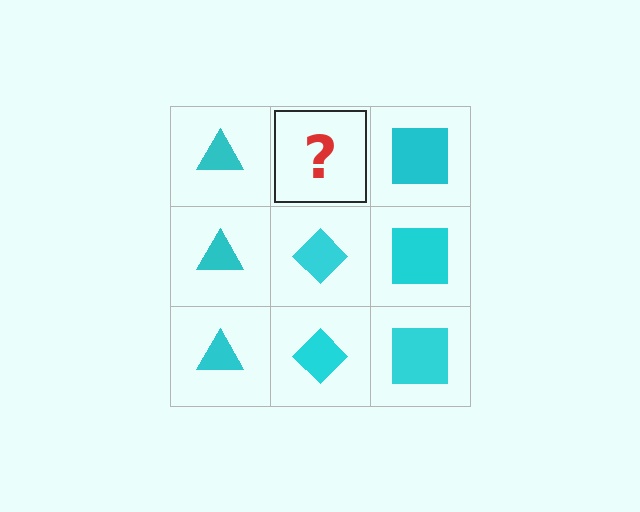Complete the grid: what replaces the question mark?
The question mark should be replaced with a cyan diamond.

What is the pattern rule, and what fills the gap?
The rule is that each column has a consistent shape. The gap should be filled with a cyan diamond.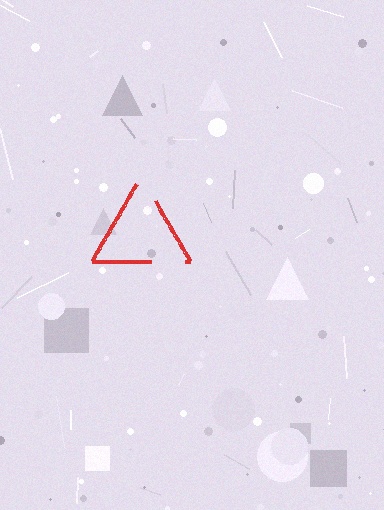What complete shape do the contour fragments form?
The contour fragments form a triangle.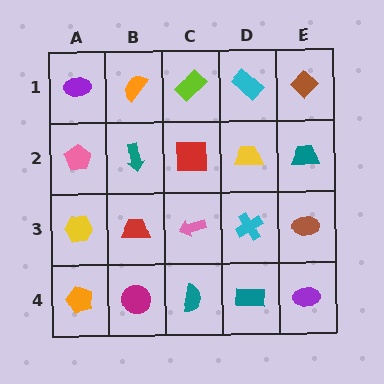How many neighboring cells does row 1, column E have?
2.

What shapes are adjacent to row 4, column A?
A yellow hexagon (row 3, column A), a magenta circle (row 4, column B).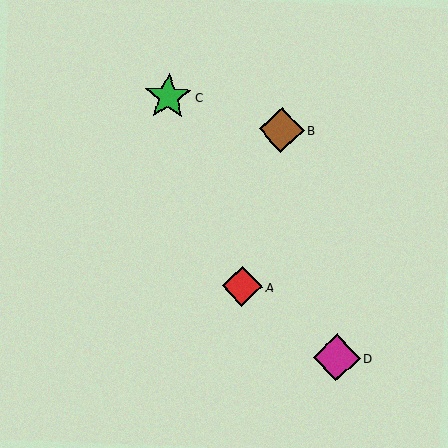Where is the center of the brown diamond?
The center of the brown diamond is at (282, 130).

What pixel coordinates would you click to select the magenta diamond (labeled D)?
Click at (337, 357) to select the magenta diamond D.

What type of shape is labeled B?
Shape B is a brown diamond.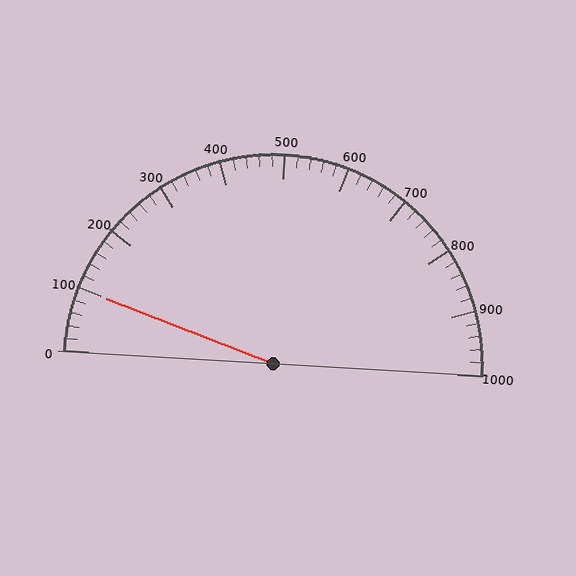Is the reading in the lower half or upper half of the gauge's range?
The reading is in the lower half of the range (0 to 1000).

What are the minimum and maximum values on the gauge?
The gauge ranges from 0 to 1000.